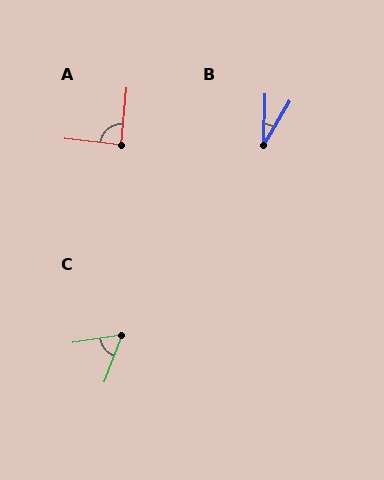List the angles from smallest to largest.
B (29°), C (60°), A (89°).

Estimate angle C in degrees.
Approximately 60 degrees.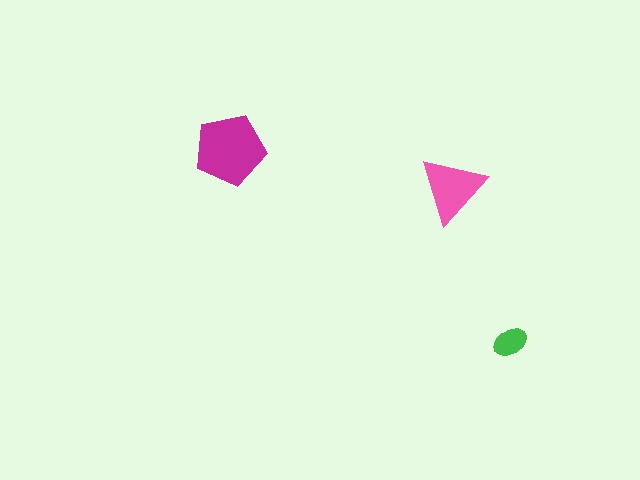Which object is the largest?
The magenta pentagon.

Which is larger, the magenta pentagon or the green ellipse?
The magenta pentagon.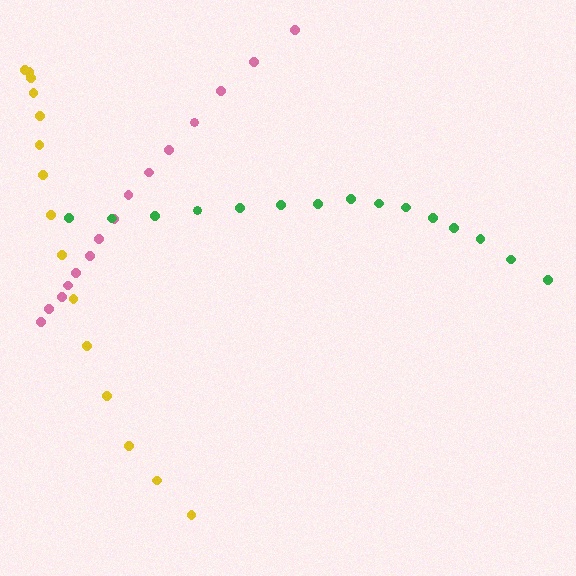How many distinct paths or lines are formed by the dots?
There are 3 distinct paths.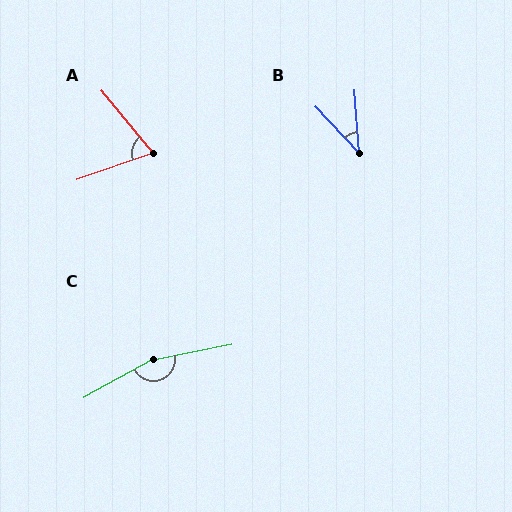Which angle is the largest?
C, at approximately 163 degrees.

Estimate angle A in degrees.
Approximately 69 degrees.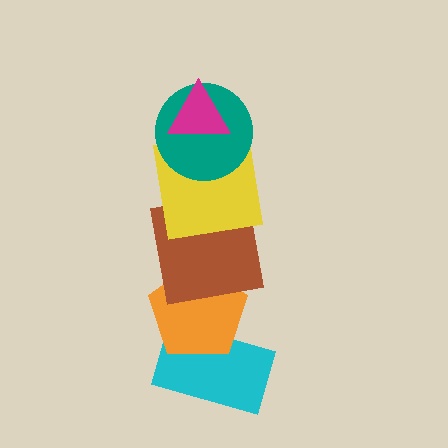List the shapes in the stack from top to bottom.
From top to bottom: the magenta triangle, the teal circle, the yellow square, the brown square, the orange pentagon, the cyan rectangle.